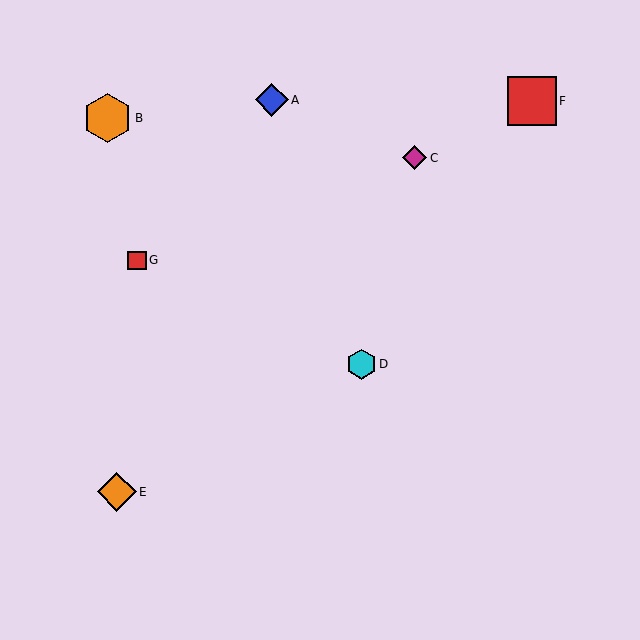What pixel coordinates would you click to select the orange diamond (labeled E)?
Click at (117, 492) to select the orange diamond E.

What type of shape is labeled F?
Shape F is a red square.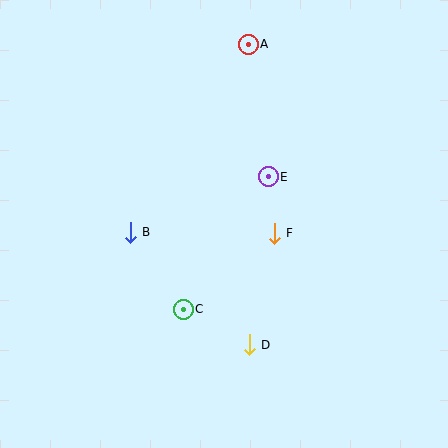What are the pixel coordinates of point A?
Point A is at (248, 44).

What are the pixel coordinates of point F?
Point F is at (274, 233).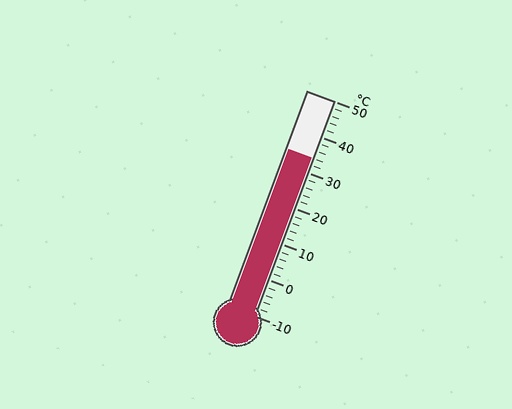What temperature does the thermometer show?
The thermometer shows approximately 34°C.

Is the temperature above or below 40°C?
The temperature is below 40°C.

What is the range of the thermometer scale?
The thermometer scale ranges from -10°C to 50°C.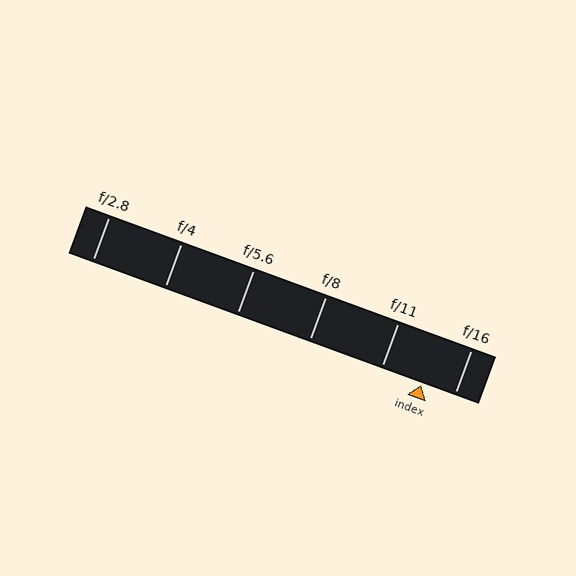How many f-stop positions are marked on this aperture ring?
There are 6 f-stop positions marked.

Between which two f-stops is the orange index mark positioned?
The index mark is between f/11 and f/16.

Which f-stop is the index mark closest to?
The index mark is closest to f/16.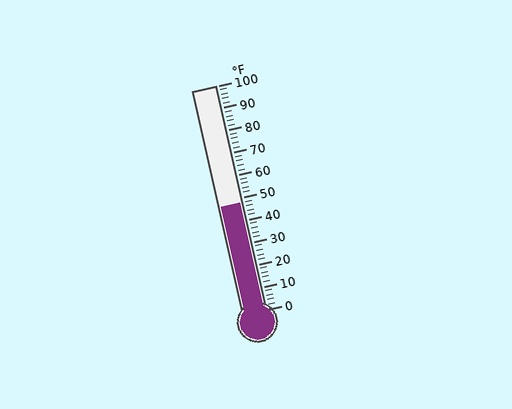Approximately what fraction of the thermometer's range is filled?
The thermometer is filled to approximately 50% of its range.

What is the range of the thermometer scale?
The thermometer scale ranges from 0°F to 100°F.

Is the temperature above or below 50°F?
The temperature is below 50°F.